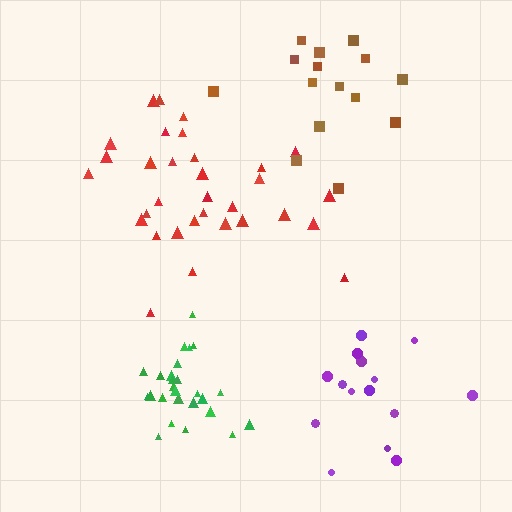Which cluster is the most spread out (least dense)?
Brown.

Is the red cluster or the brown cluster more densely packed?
Red.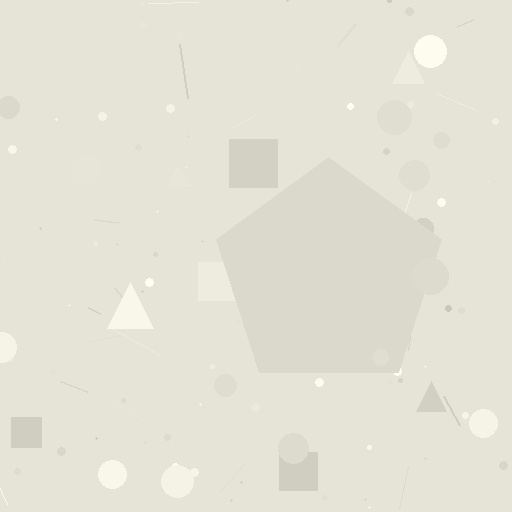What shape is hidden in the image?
A pentagon is hidden in the image.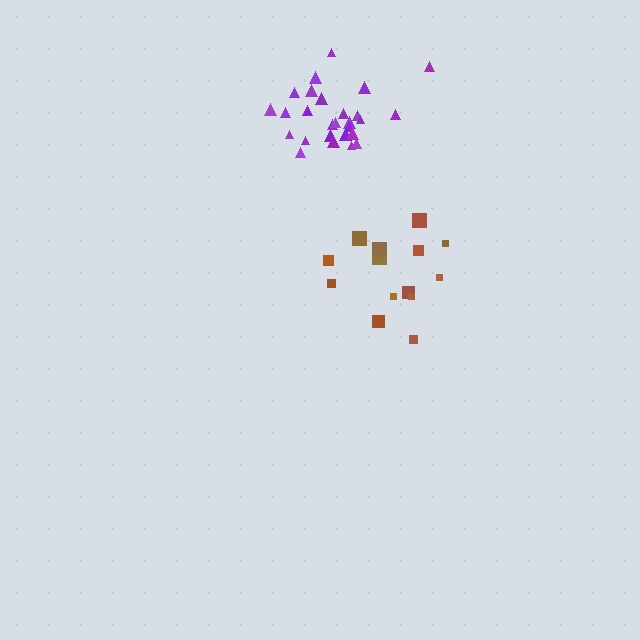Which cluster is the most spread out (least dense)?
Brown.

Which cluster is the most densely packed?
Purple.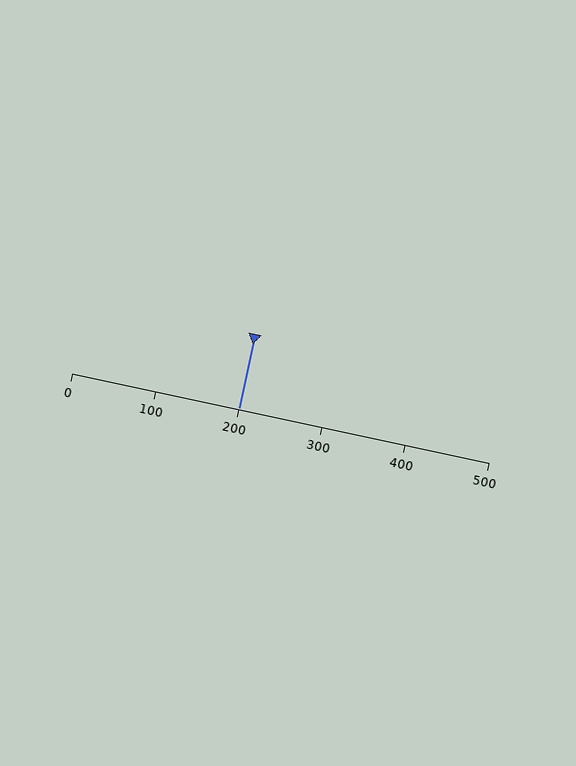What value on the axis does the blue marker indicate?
The marker indicates approximately 200.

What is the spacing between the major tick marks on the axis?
The major ticks are spaced 100 apart.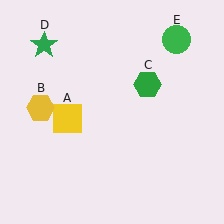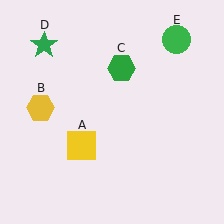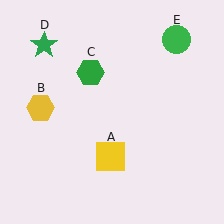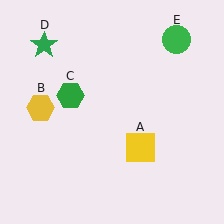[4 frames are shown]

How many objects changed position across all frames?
2 objects changed position: yellow square (object A), green hexagon (object C).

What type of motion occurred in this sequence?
The yellow square (object A), green hexagon (object C) rotated counterclockwise around the center of the scene.